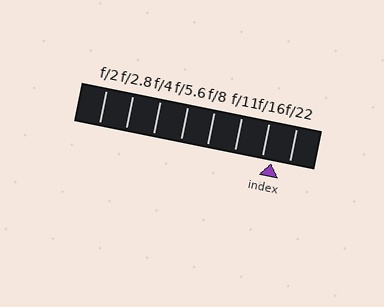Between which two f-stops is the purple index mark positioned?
The index mark is between f/16 and f/22.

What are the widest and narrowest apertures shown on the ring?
The widest aperture shown is f/2 and the narrowest is f/22.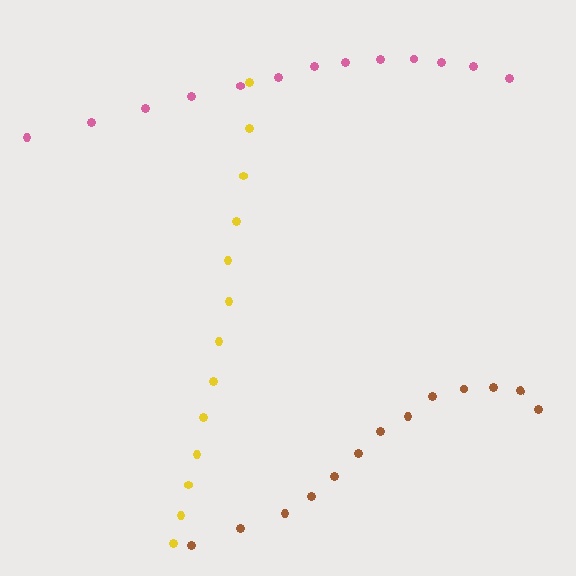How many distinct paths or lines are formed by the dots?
There are 3 distinct paths.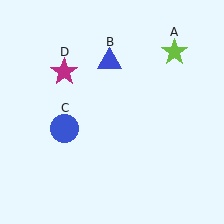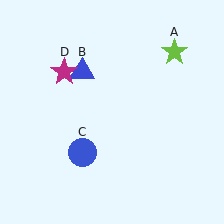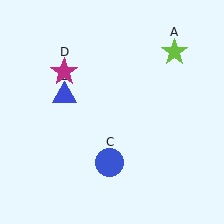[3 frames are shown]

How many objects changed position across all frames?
2 objects changed position: blue triangle (object B), blue circle (object C).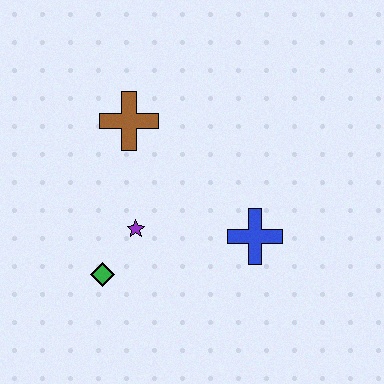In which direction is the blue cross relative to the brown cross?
The blue cross is to the right of the brown cross.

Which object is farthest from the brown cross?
The blue cross is farthest from the brown cross.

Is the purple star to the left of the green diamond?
No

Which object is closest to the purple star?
The green diamond is closest to the purple star.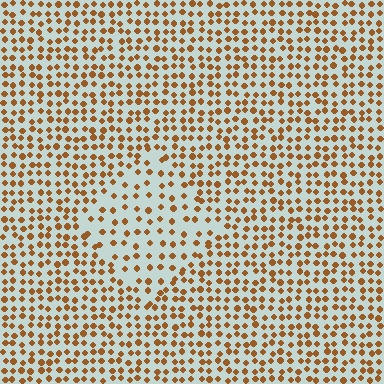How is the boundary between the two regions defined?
The boundary is defined by a change in element density (approximately 1.8x ratio). All elements are the same color, size, and shape.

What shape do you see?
I see a diamond.